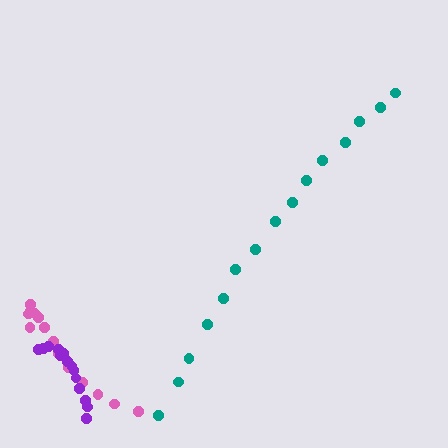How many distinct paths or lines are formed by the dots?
There are 3 distinct paths.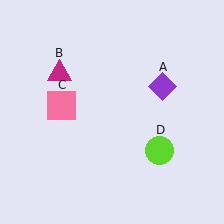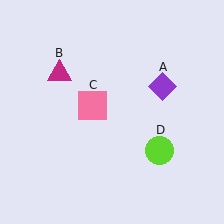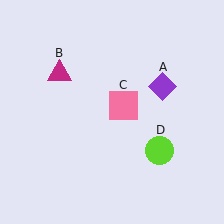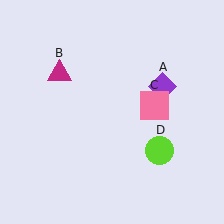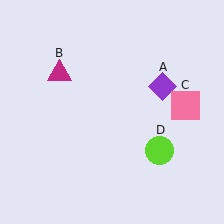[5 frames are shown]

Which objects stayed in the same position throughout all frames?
Purple diamond (object A) and magenta triangle (object B) and lime circle (object D) remained stationary.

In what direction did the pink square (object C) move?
The pink square (object C) moved right.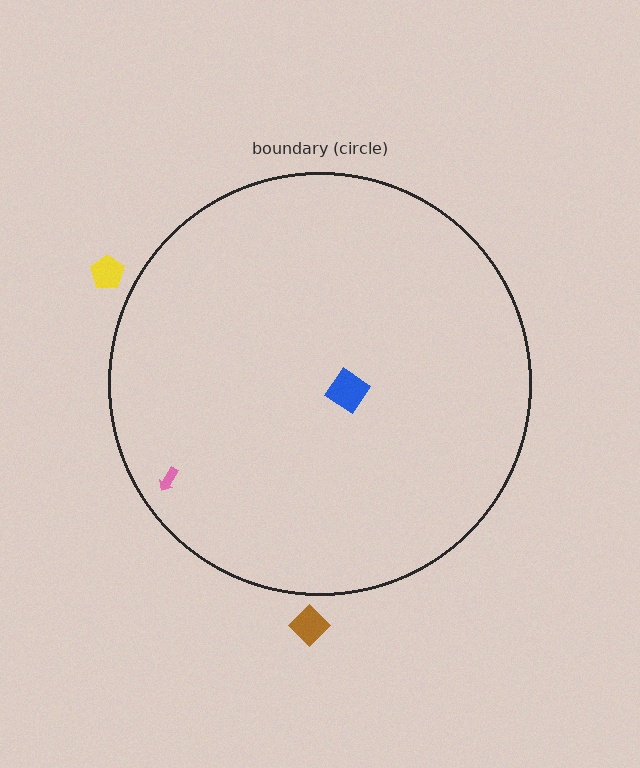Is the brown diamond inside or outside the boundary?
Outside.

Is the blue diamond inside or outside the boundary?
Inside.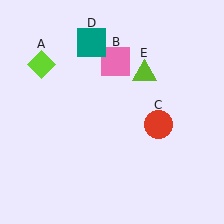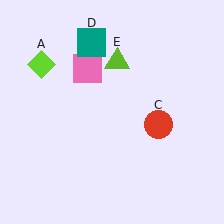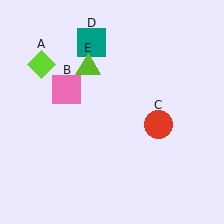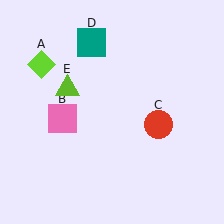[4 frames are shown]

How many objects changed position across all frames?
2 objects changed position: pink square (object B), lime triangle (object E).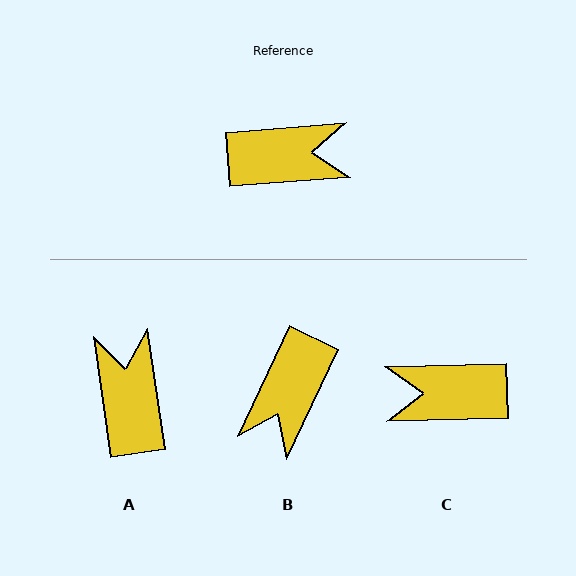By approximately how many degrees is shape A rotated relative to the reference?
Approximately 94 degrees counter-clockwise.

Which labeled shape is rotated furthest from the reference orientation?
C, about 177 degrees away.